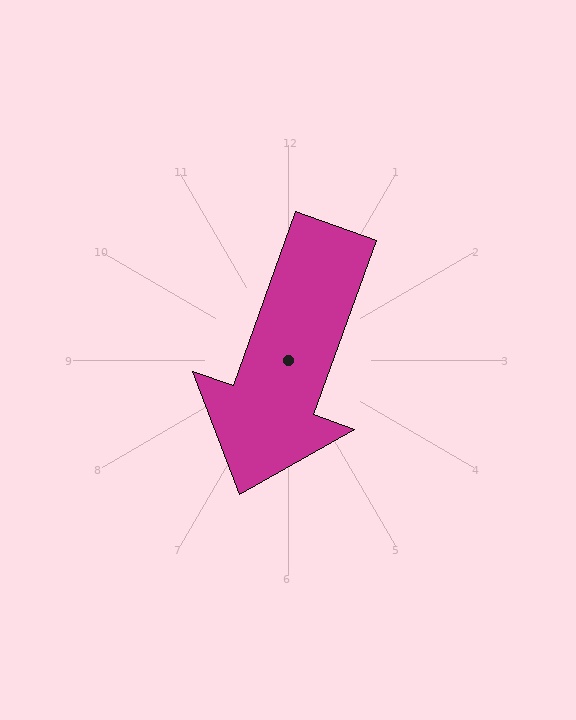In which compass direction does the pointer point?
South.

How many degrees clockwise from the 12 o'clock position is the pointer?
Approximately 200 degrees.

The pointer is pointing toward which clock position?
Roughly 7 o'clock.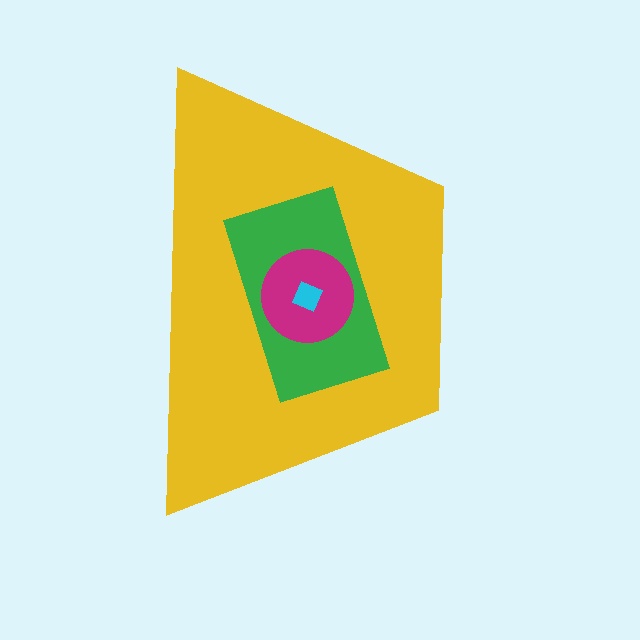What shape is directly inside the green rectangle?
The magenta circle.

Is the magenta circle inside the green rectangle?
Yes.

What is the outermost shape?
The yellow trapezoid.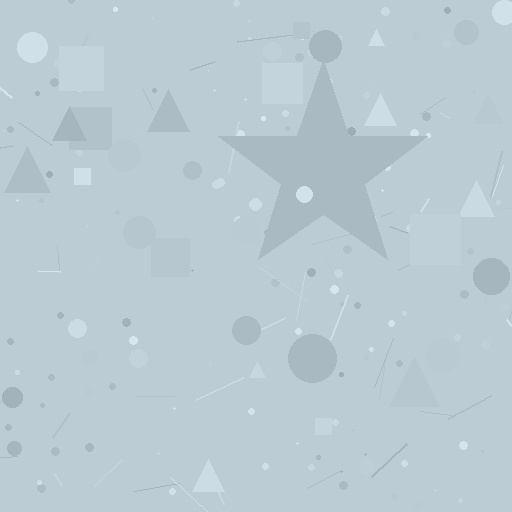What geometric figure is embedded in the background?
A star is embedded in the background.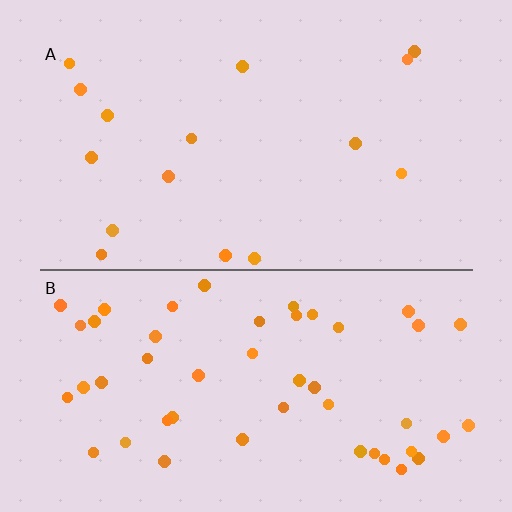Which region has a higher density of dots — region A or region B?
B (the bottom).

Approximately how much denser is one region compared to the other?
Approximately 3.0× — region B over region A.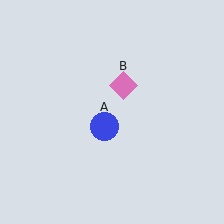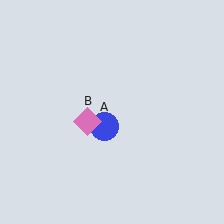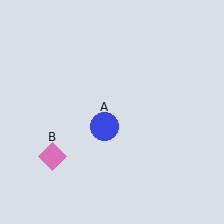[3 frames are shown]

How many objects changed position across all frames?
1 object changed position: pink diamond (object B).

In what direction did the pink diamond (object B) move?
The pink diamond (object B) moved down and to the left.